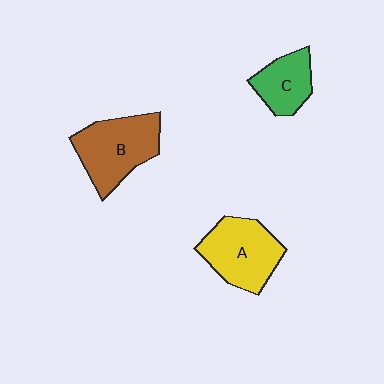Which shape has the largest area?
Shape B (brown).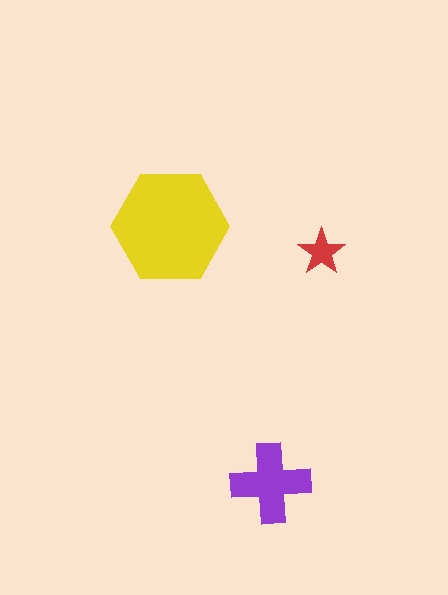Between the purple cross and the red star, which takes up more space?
The purple cross.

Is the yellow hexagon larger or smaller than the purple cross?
Larger.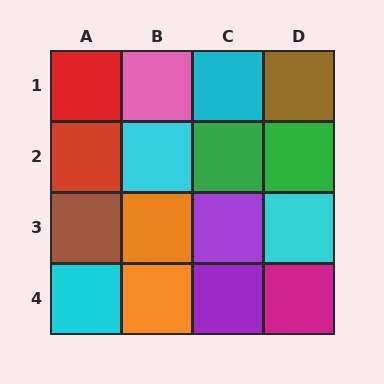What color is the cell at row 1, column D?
Brown.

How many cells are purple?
2 cells are purple.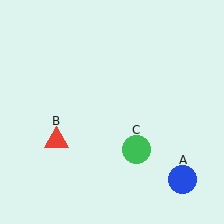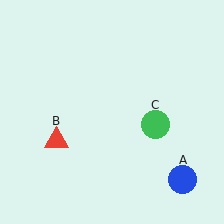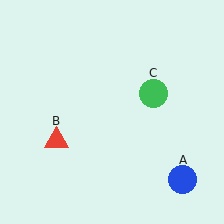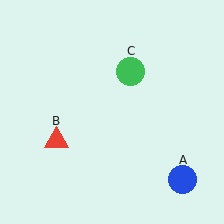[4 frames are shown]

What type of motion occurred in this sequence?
The green circle (object C) rotated counterclockwise around the center of the scene.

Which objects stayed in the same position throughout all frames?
Blue circle (object A) and red triangle (object B) remained stationary.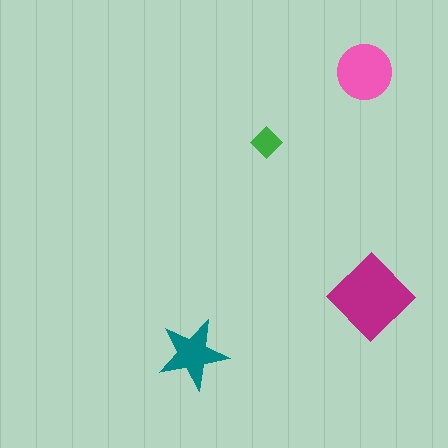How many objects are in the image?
There are 4 objects in the image.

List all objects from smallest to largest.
The green diamond, the teal star, the pink circle, the magenta diamond.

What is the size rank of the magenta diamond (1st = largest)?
1st.